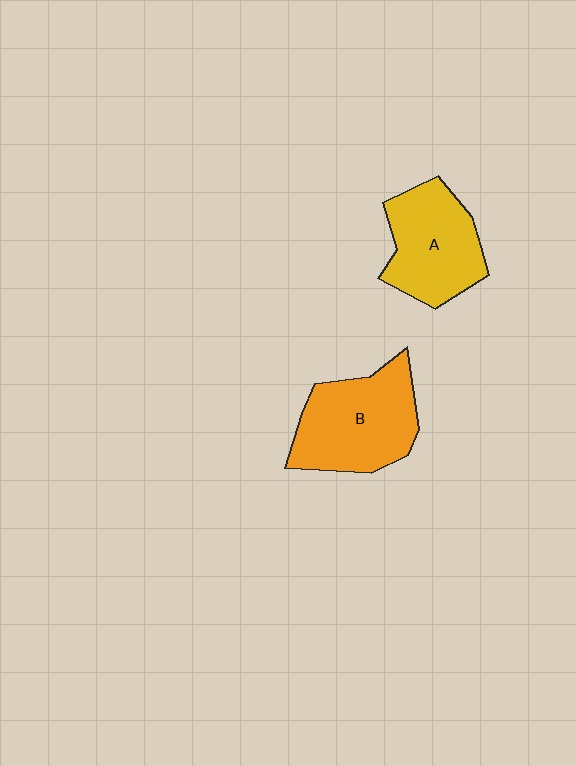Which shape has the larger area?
Shape B (orange).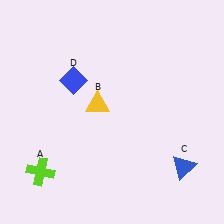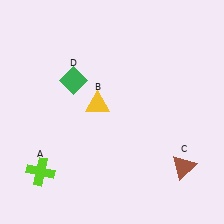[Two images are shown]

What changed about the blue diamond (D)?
In Image 1, D is blue. In Image 2, it changed to green.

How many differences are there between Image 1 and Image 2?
There are 2 differences between the two images.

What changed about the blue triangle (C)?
In Image 1, C is blue. In Image 2, it changed to brown.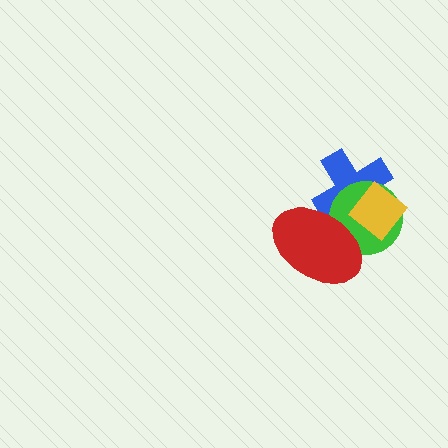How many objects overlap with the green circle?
3 objects overlap with the green circle.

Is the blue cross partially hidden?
Yes, it is partially covered by another shape.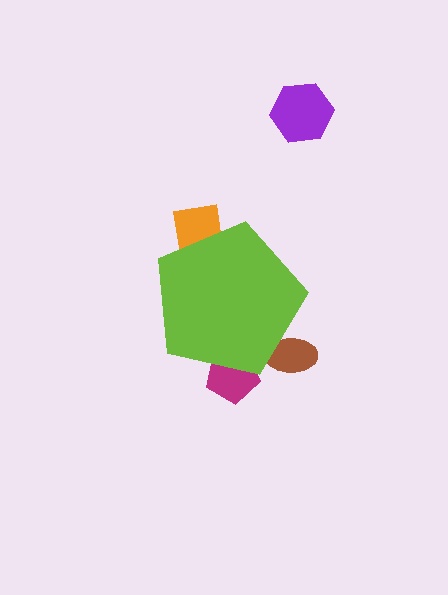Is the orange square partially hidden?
Yes, the orange square is partially hidden behind the lime pentagon.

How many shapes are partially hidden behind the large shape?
3 shapes are partially hidden.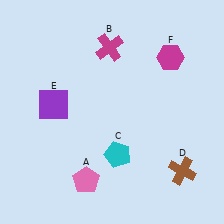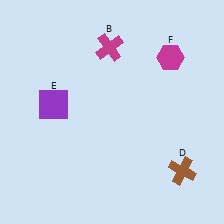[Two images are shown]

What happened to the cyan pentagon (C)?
The cyan pentagon (C) was removed in Image 2. It was in the bottom-right area of Image 1.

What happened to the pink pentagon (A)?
The pink pentagon (A) was removed in Image 2. It was in the bottom-left area of Image 1.